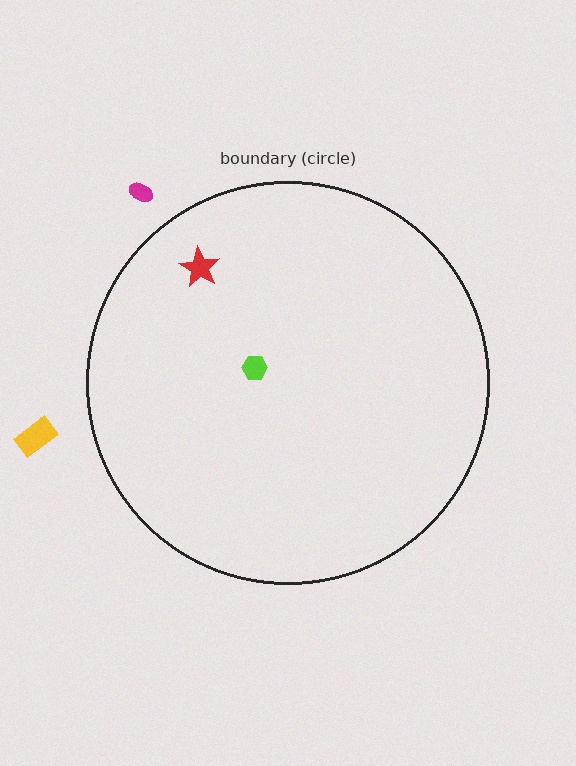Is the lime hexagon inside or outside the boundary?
Inside.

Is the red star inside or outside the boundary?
Inside.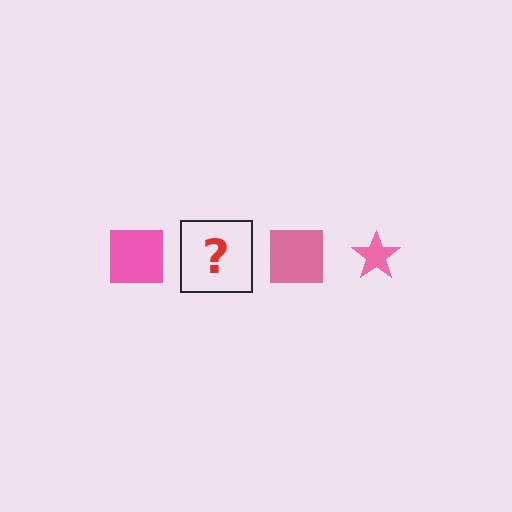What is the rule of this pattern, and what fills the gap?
The rule is that the pattern cycles through square, star shapes in pink. The gap should be filled with a pink star.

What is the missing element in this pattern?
The missing element is a pink star.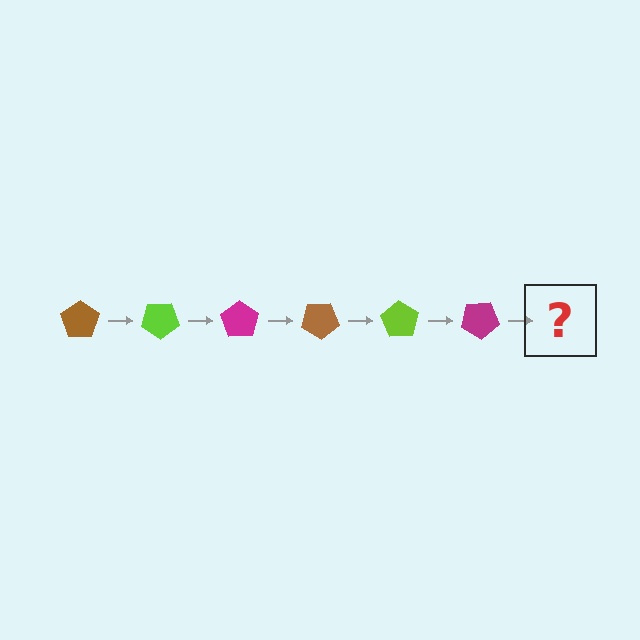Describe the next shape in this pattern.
It should be a brown pentagon, rotated 210 degrees from the start.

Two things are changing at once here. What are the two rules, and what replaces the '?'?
The two rules are that it rotates 35 degrees each step and the color cycles through brown, lime, and magenta. The '?' should be a brown pentagon, rotated 210 degrees from the start.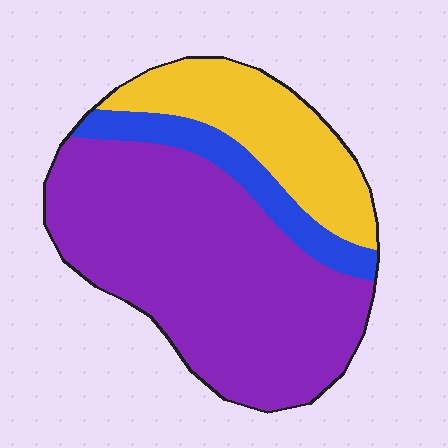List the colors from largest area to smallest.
From largest to smallest: purple, yellow, blue.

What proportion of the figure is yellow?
Yellow takes up between a sixth and a third of the figure.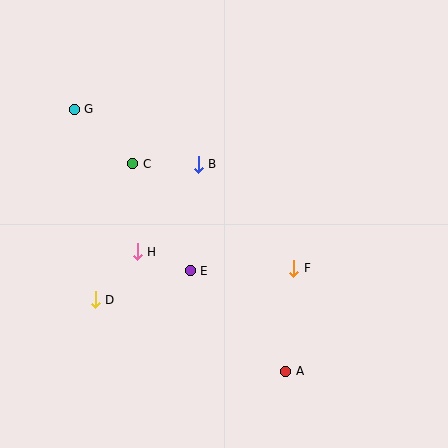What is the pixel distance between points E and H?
The distance between E and H is 57 pixels.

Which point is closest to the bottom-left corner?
Point D is closest to the bottom-left corner.